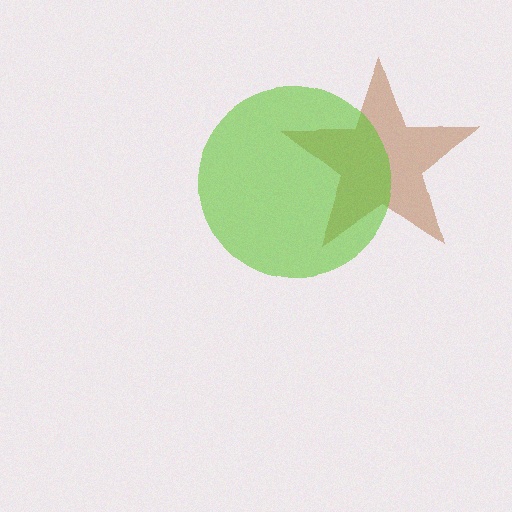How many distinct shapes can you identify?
There are 2 distinct shapes: a brown star, a lime circle.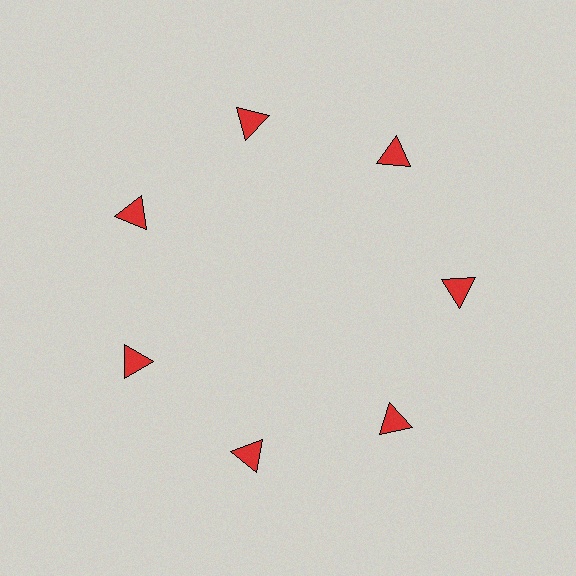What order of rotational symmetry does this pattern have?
This pattern has 7-fold rotational symmetry.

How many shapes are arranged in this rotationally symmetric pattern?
There are 7 shapes, arranged in 7 groups of 1.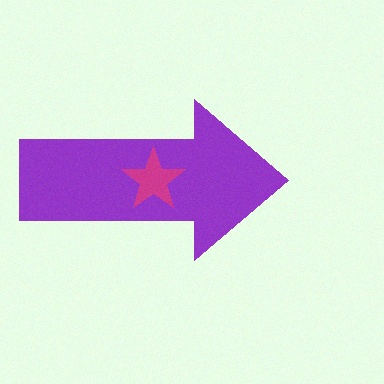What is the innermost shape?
The magenta star.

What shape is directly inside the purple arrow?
The magenta star.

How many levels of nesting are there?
2.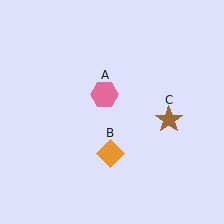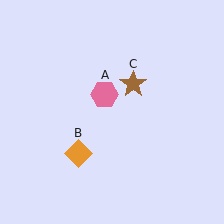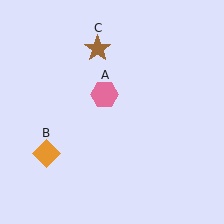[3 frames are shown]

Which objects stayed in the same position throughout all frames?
Pink hexagon (object A) remained stationary.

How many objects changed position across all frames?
2 objects changed position: orange diamond (object B), brown star (object C).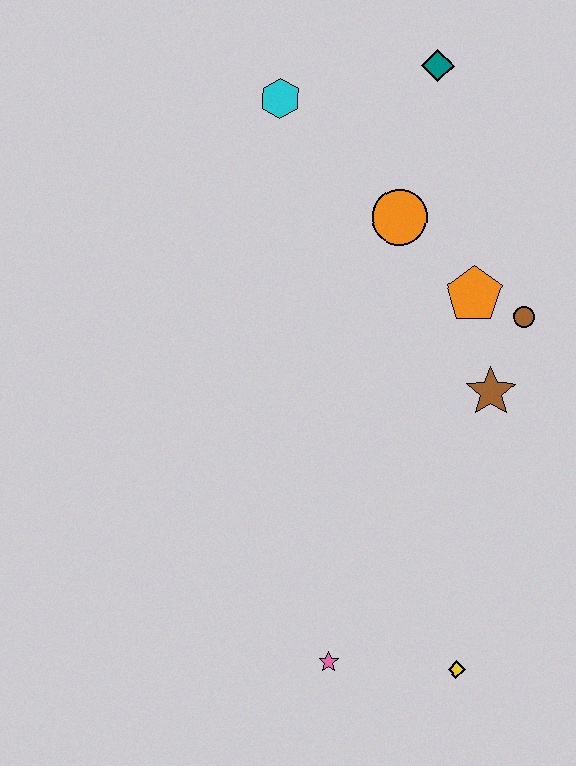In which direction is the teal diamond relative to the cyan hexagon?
The teal diamond is to the right of the cyan hexagon.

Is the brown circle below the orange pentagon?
Yes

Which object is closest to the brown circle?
The orange pentagon is closest to the brown circle.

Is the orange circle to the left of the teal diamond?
Yes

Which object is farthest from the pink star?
The teal diamond is farthest from the pink star.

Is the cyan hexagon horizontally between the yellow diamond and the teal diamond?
No